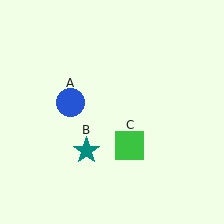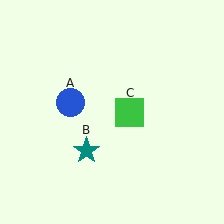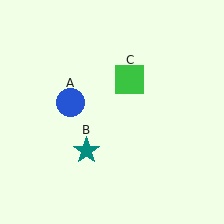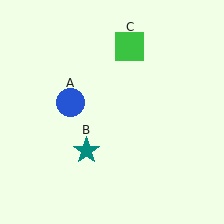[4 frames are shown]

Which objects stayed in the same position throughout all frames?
Blue circle (object A) and teal star (object B) remained stationary.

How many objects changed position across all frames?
1 object changed position: green square (object C).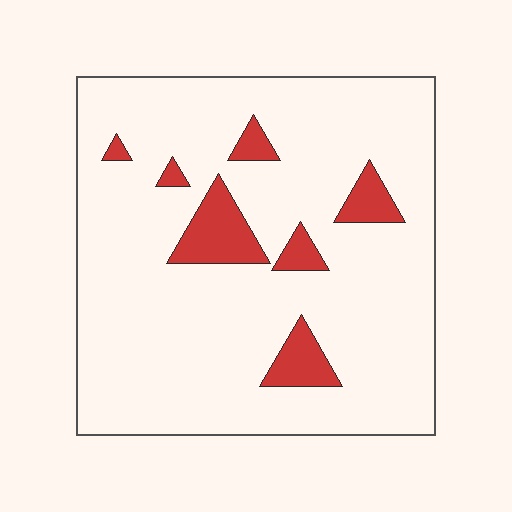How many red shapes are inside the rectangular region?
7.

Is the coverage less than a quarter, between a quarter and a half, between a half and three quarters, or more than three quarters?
Less than a quarter.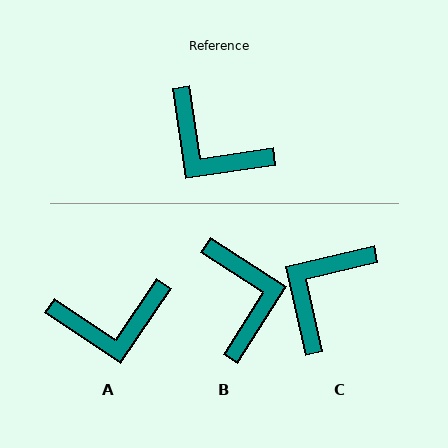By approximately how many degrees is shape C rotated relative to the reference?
Approximately 85 degrees clockwise.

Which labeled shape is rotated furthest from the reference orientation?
B, about 139 degrees away.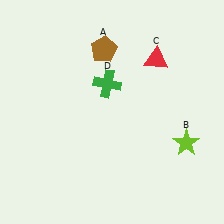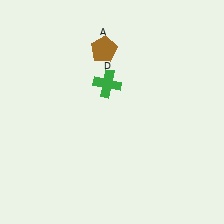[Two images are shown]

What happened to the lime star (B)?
The lime star (B) was removed in Image 2. It was in the bottom-right area of Image 1.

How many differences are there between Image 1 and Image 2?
There are 2 differences between the two images.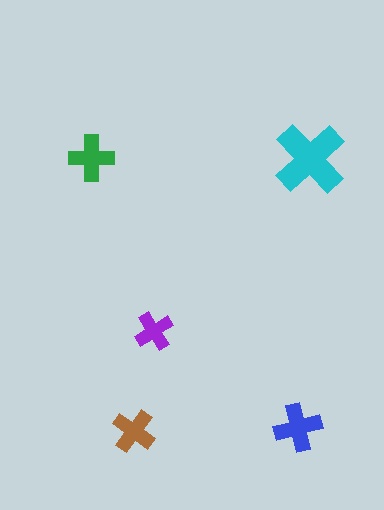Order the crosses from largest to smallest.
the cyan one, the blue one, the green one, the brown one, the purple one.